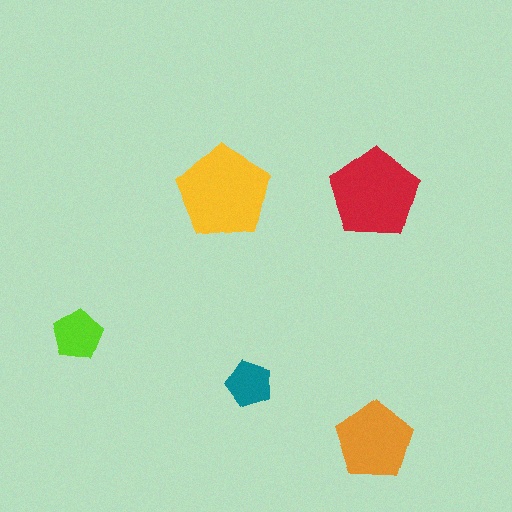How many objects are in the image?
There are 5 objects in the image.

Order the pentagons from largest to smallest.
the yellow one, the red one, the orange one, the lime one, the teal one.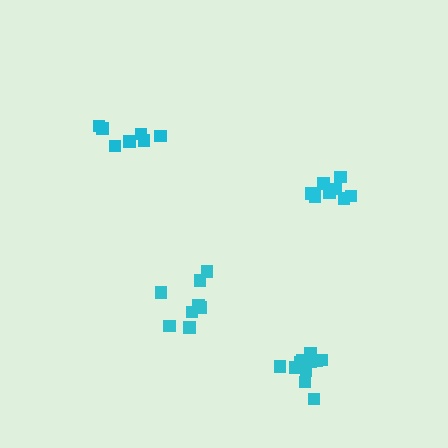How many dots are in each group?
Group 1: 7 dots, Group 2: 9 dots, Group 3: 8 dots, Group 4: 11 dots (35 total).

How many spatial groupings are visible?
There are 4 spatial groupings.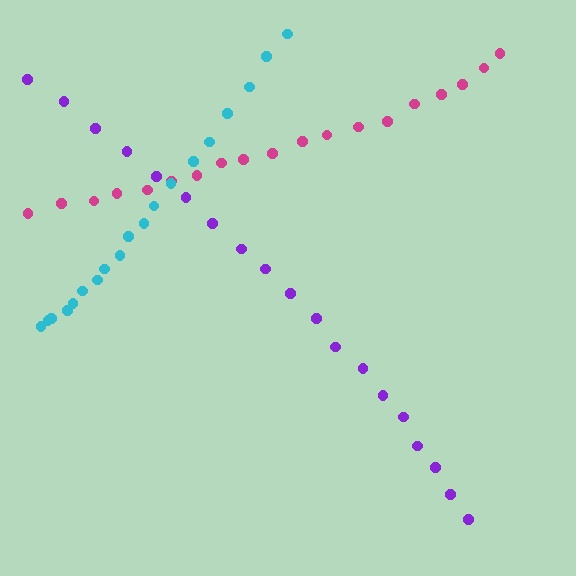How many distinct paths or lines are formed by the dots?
There are 3 distinct paths.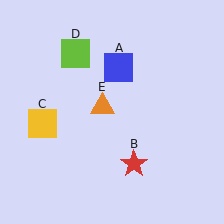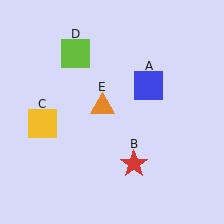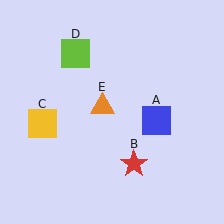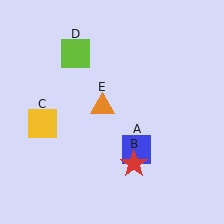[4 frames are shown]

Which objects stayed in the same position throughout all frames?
Red star (object B) and yellow square (object C) and lime square (object D) and orange triangle (object E) remained stationary.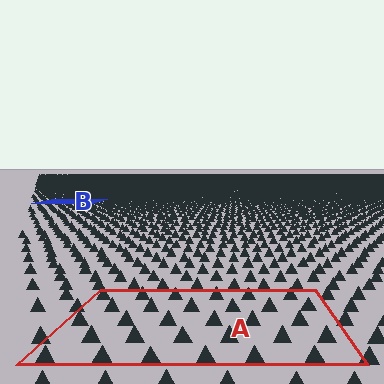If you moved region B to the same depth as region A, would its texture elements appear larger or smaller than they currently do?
They would appear larger. At a closer depth, the same texture elements are projected at a bigger on-screen size.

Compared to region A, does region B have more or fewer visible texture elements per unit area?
Region B has more texture elements per unit area — they are packed more densely because it is farther away.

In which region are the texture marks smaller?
The texture marks are smaller in region B, because it is farther away.